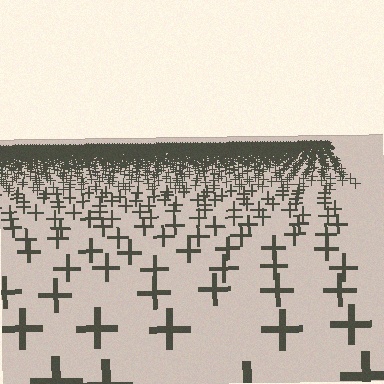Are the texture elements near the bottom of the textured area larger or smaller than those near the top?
Larger. Near the bottom, elements are closer to the viewer and appear at a bigger on-screen size.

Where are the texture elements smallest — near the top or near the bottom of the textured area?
Near the top.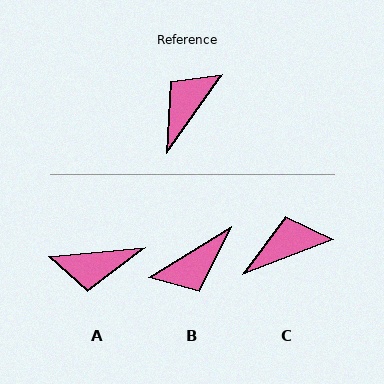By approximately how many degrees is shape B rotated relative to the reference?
Approximately 157 degrees counter-clockwise.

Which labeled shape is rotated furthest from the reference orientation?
B, about 157 degrees away.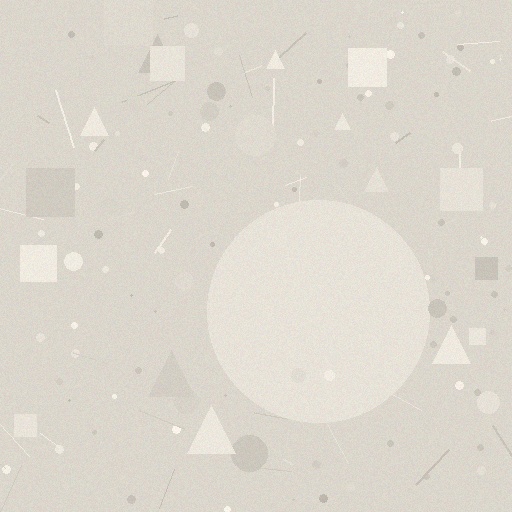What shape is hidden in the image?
A circle is hidden in the image.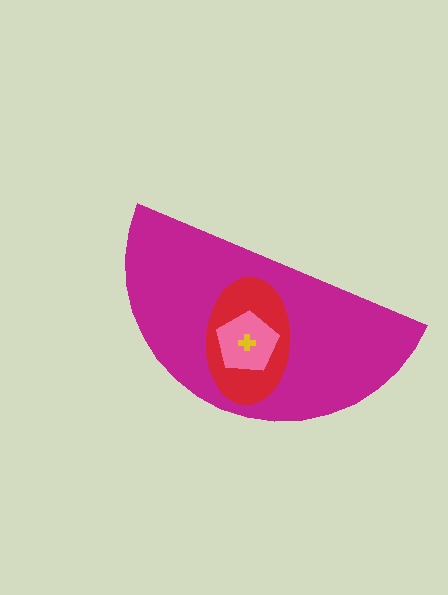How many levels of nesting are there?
4.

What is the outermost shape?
The magenta semicircle.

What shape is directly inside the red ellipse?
The pink pentagon.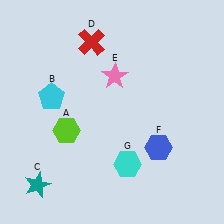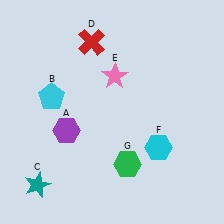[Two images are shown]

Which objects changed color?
A changed from lime to purple. F changed from blue to cyan. G changed from cyan to green.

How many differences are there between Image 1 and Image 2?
There are 3 differences between the two images.